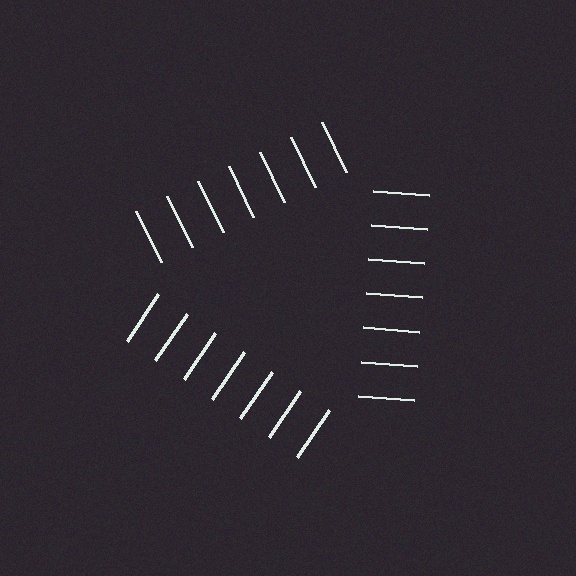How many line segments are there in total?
21 — 7 along each of the 3 edges.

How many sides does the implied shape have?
3 sides — the line-ends trace a triangle.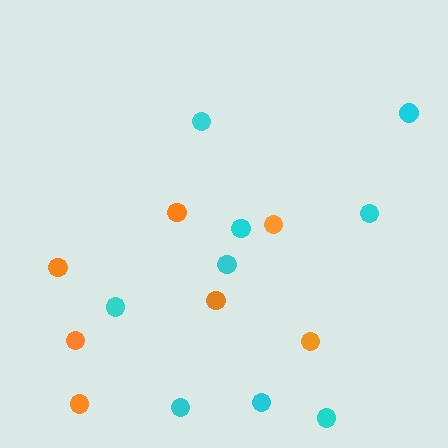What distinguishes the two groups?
There are 2 groups: one group of orange circles (7) and one group of cyan circles (9).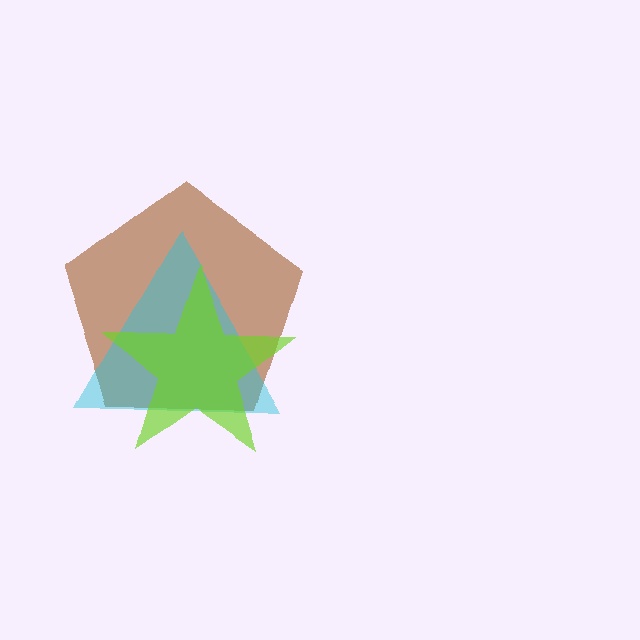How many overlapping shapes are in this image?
There are 3 overlapping shapes in the image.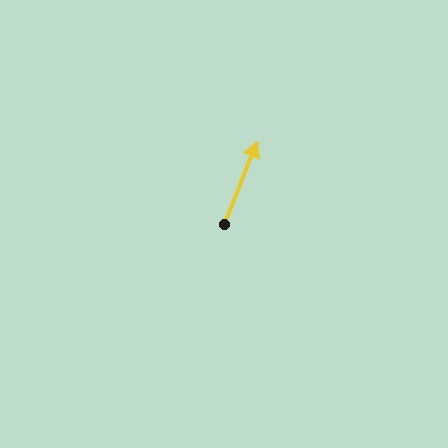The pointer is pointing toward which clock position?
Roughly 1 o'clock.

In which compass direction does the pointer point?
North.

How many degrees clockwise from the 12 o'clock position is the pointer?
Approximately 22 degrees.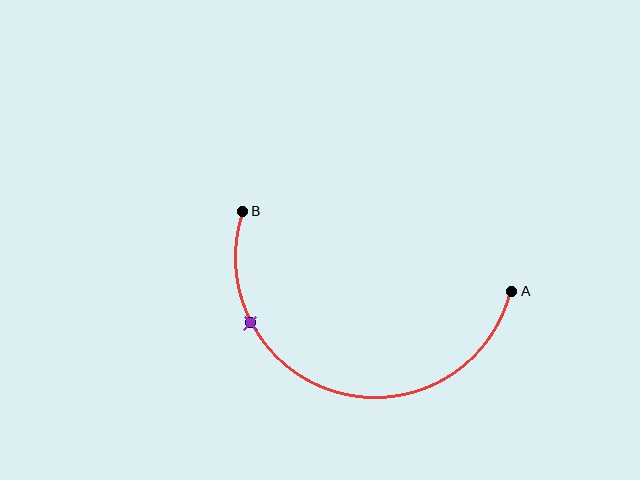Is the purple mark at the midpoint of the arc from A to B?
No. The purple mark lies on the arc but is closer to endpoint B. The arc midpoint would be at the point on the curve equidistant along the arc from both A and B.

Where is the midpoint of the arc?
The arc midpoint is the point on the curve farthest from the straight line joining A and B. It sits below that line.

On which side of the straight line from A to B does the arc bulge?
The arc bulges below the straight line connecting A and B.